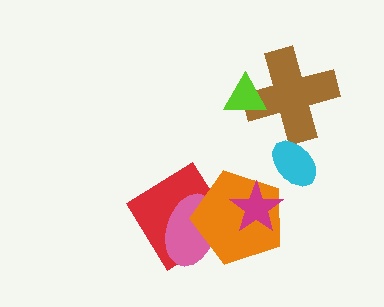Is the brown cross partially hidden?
Yes, it is partially covered by another shape.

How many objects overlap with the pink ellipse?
2 objects overlap with the pink ellipse.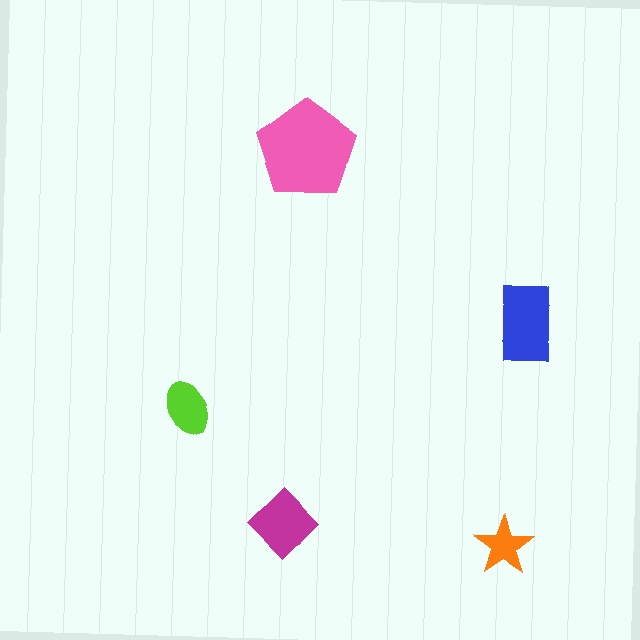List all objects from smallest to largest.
The orange star, the lime ellipse, the magenta diamond, the blue rectangle, the pink pentagon.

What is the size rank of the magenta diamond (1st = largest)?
3rd.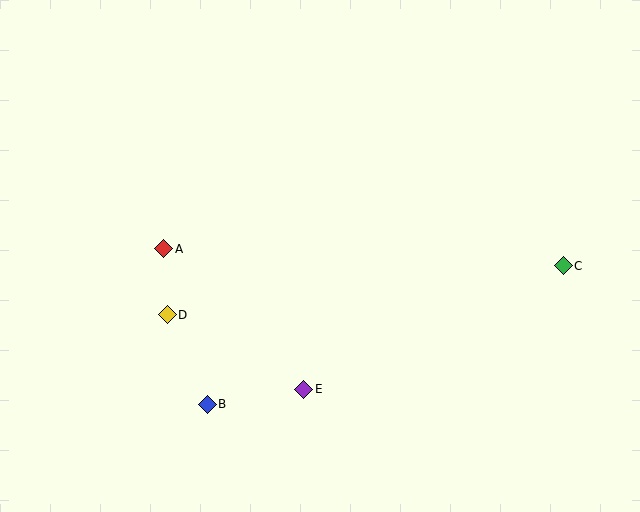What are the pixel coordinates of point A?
Point A is at (164, 249).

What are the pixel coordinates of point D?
Point D is at (167, 315).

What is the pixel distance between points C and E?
The distance between C and E is 288 pixels.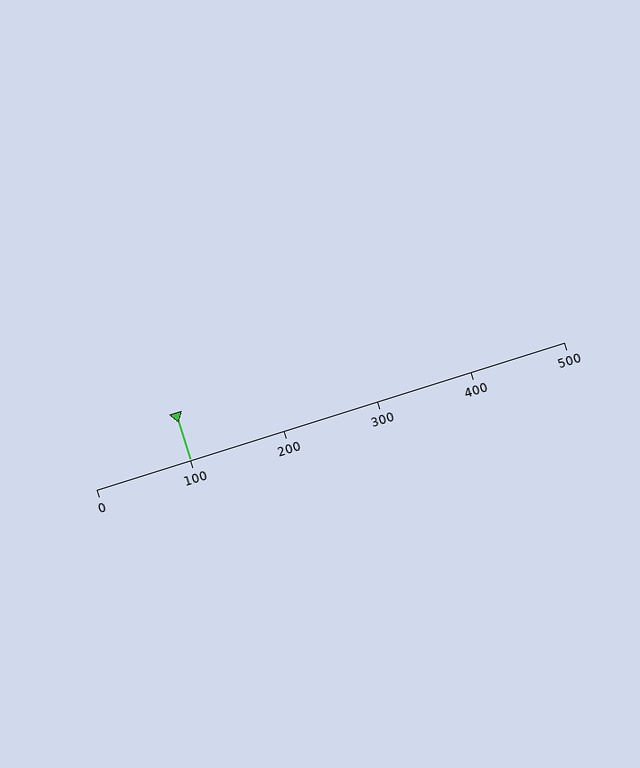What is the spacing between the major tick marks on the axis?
The major ticks are spaced 100 apart.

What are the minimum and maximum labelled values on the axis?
The axis runs from 0 to 500.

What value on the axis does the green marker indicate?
The marker indicates approximately 100.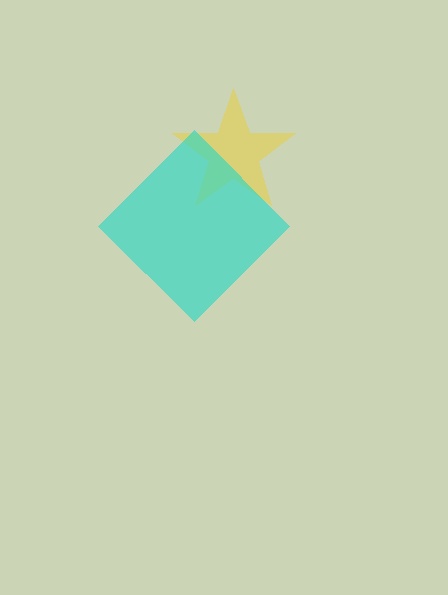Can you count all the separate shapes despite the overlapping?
Yes, there are 2 separate shapes.